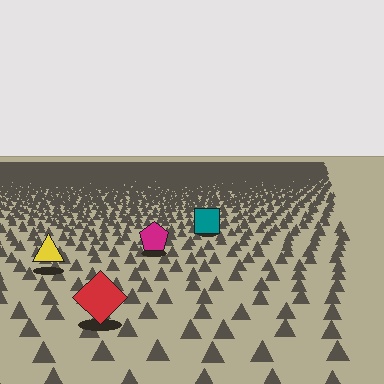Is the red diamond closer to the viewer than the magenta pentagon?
Yes. The red diamond is closer — you can tell from the texture gradient: the ground texture is coarser near it.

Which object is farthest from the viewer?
The teal square is farthest from the viewer. It appears smaller and the ground texture around it is denser.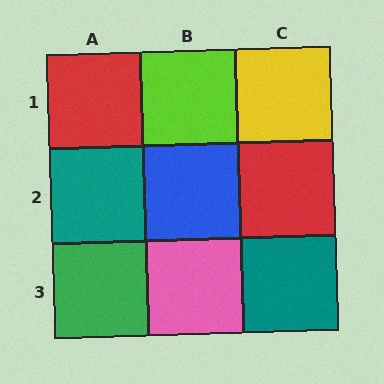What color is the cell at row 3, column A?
Green.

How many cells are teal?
2 cells are teal.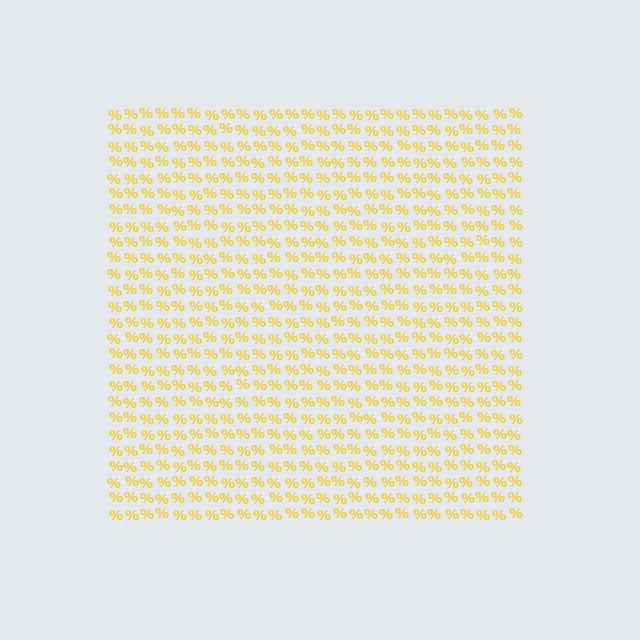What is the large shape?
The large shape is a square.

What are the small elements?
The small elements are percent signs.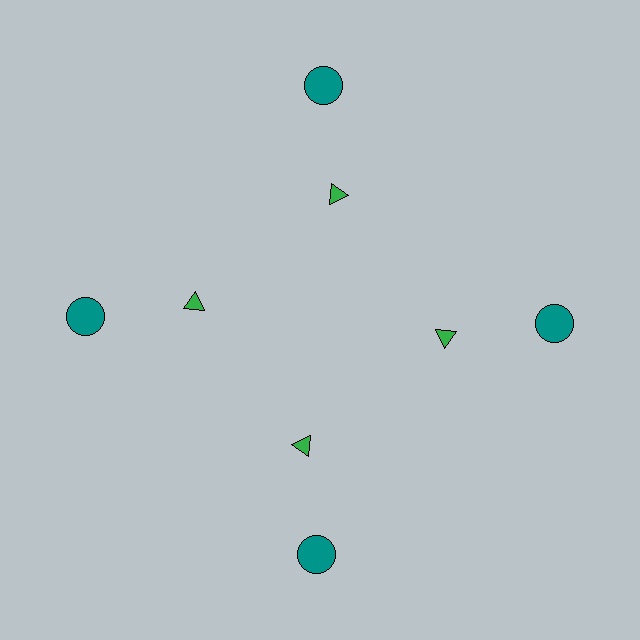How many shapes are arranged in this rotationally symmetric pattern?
There are 8 shapes, arranged in 4 groups of 2.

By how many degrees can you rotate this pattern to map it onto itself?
The pattern maps onto itself every 90 degrees of rotation.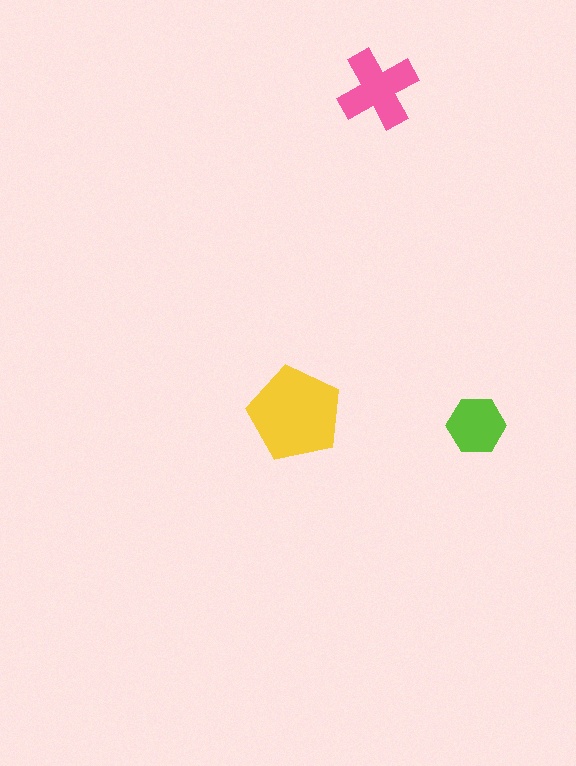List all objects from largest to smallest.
The yellow pentagon, the pink cross, the lime hexagon.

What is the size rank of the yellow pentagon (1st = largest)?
1st.